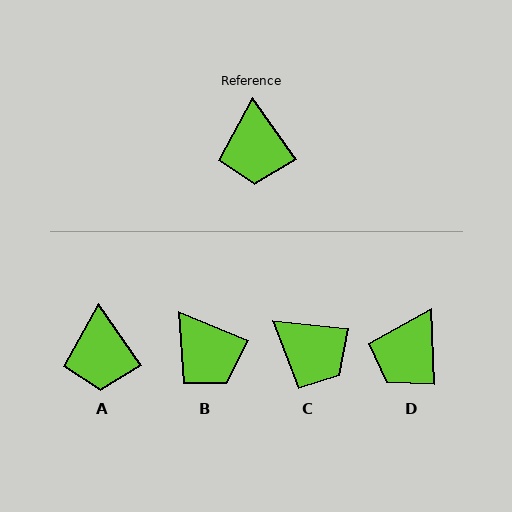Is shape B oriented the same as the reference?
No, it is off by about 33 degrees.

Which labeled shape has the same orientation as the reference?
A.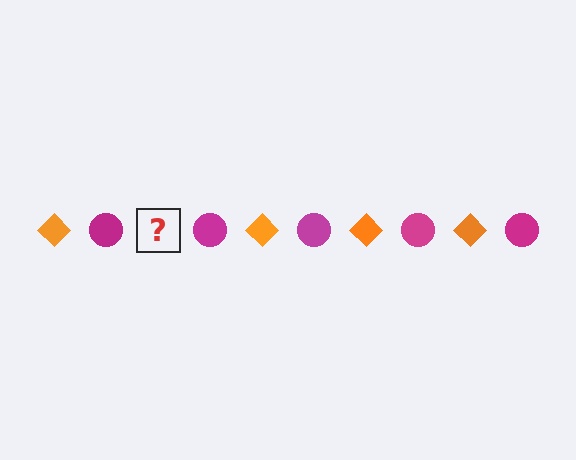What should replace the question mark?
The question mark should be replaced with an orange diamond.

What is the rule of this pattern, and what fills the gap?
The rule is that the pattern alternates between orange diamond and magenta circle. The gap should be filled with an orange diamond.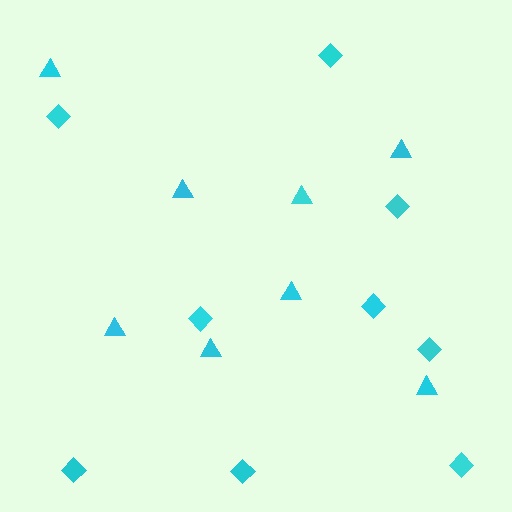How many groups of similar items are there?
There are 2 groups: one group of triangles (8) and one group of diamonds (9).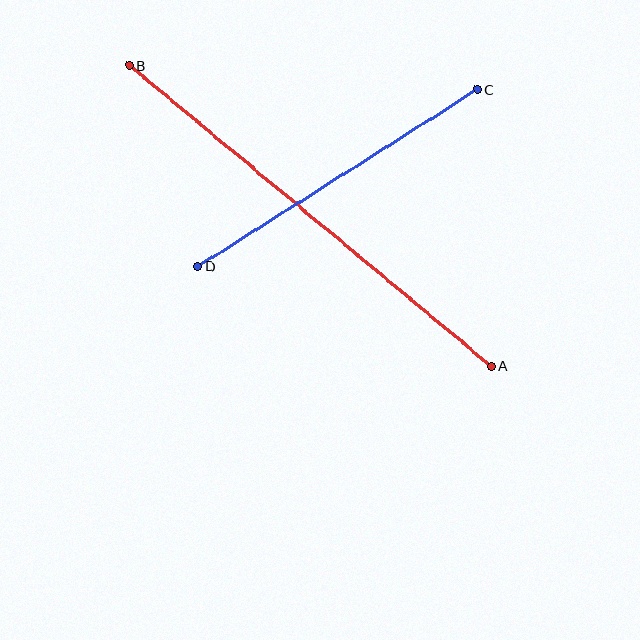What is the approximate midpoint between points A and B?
The midpoint is at approximately (310, 216) pixels.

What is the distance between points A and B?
The distance is approximately 471 pixels.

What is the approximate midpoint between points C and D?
The midpoint is at approximately (338, 178) pixels.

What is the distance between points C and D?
The distance is approximately 331 pixels.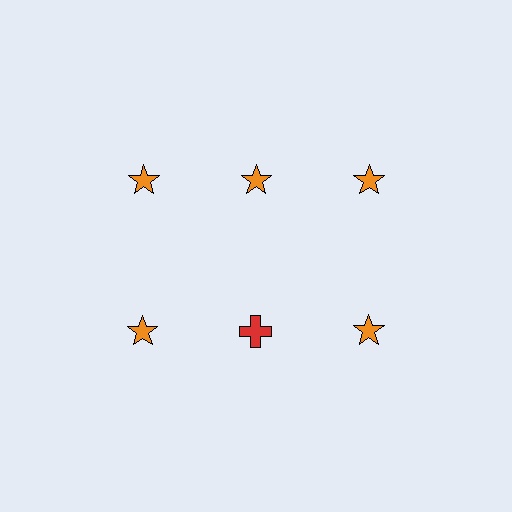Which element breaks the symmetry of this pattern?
The red cross in the second row, second from left column breaks the symmetry. All other shapes are orange stars.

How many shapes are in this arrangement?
There are 6 shapes arranged in a grid pattern.